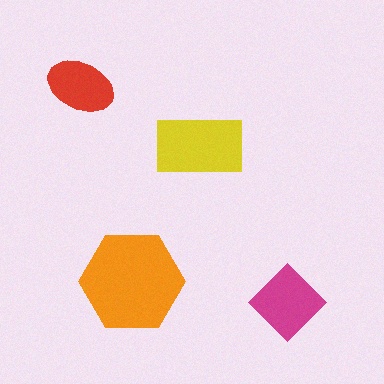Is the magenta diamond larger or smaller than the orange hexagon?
Smaller.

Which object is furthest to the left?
The red ellipse is leftmost.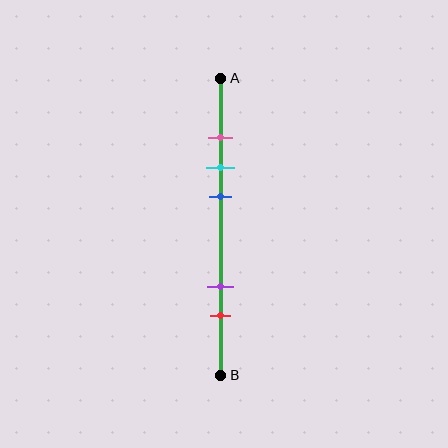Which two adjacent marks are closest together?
The pink and cyan marks are the closest adjacent pair.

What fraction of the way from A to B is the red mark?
The red mark is approximately 80% (0.8) of the way from A to B.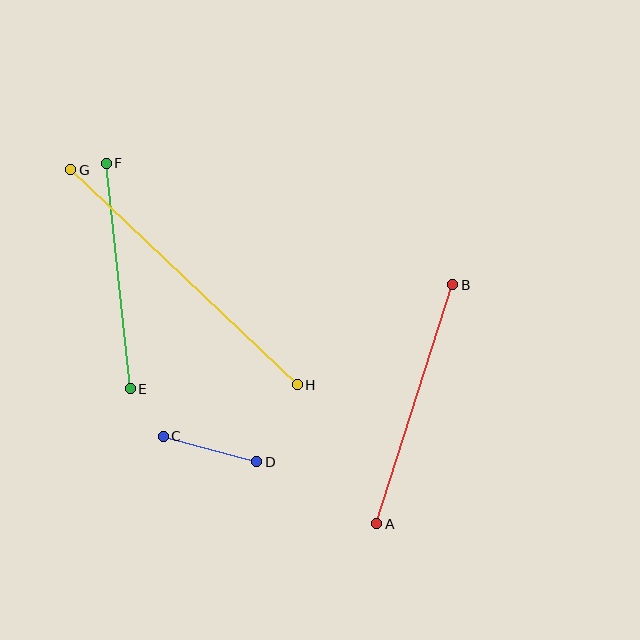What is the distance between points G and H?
The distance is approximately 312 pixels.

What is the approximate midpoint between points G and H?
The midpoint is at approximately (184, 277) pixels.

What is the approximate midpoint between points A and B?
The midpoint is at approximately (415, 404) pixels.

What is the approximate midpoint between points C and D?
The midpoint is at approximately (210, 449) pixels.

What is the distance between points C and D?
The distance is approximately 97 pixels.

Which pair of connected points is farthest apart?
Points G and H are farthest apart.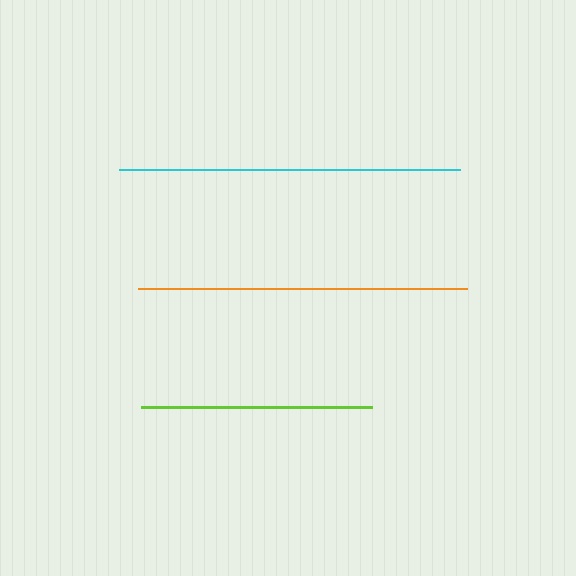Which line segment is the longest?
The cyan line is the longest at approximately 341 pixels.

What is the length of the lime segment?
The lime segment is approximately 231 pixels long.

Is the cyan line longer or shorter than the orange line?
The cyan line is longer than the orange line.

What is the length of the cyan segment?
The cyan segment is approximately 341 pixels long.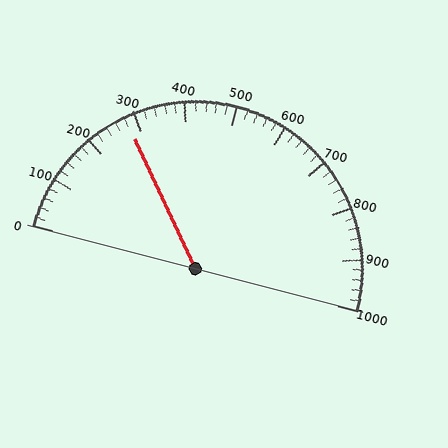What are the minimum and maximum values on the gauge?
The gauge ranges from 0 to 1000.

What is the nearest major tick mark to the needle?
The nearest major tick mark is 300.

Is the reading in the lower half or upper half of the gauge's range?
The reading is in the lower half of the range (0 to 1000).